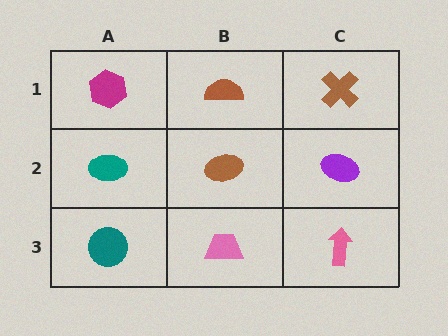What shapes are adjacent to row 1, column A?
A teal ellipse (row 2, column A), a brown semicircle (row 1, column B).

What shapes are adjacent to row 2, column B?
A brown semicircle (row 1, column B), a pink trapezoid (row 3, column B), a teal ellipse (row 2, column A), a purple ellipse (row 2, column C).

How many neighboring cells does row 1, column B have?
3.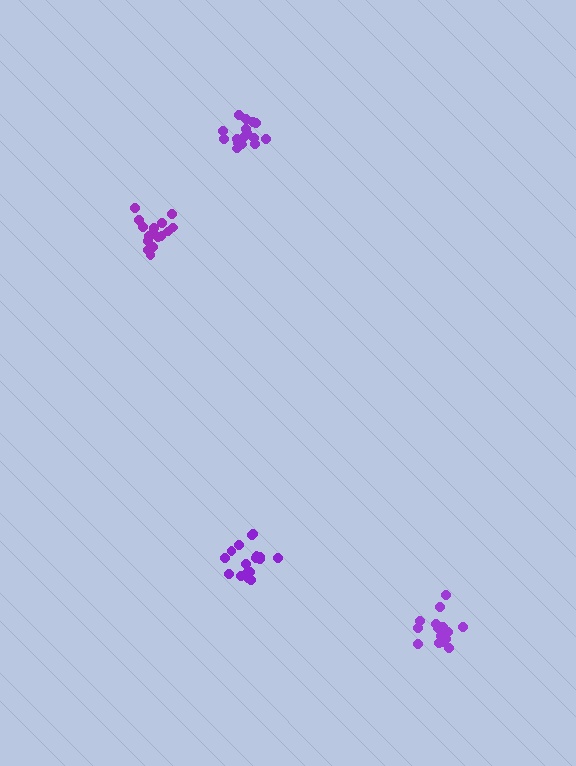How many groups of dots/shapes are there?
There are 4 groups.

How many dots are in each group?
Group 1: 16 dots, Group 2: 17 dots, Group 3: 15 dots, Group 4: 17 dots (65 total).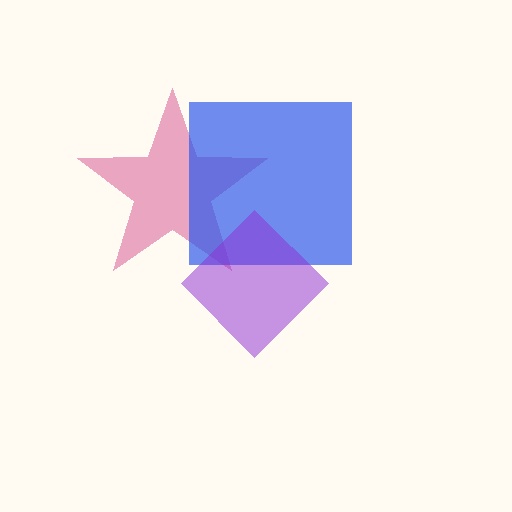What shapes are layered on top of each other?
The layered shapes are: a pink star, a blue square, a purple diamond.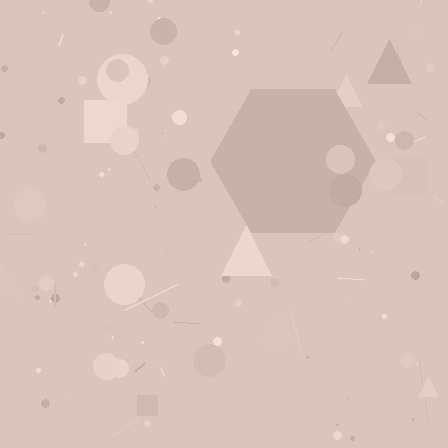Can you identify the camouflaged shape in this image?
The camouflaged shape is a hexagon.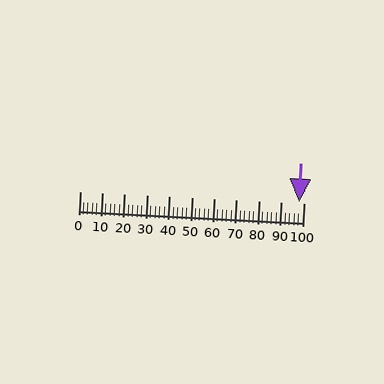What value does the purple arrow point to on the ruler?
The purple arrow points to approximately 98.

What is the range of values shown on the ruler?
The ruler shows values from 0 to 100.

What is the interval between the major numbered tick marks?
The major tick marks are spaced 10 units apart.